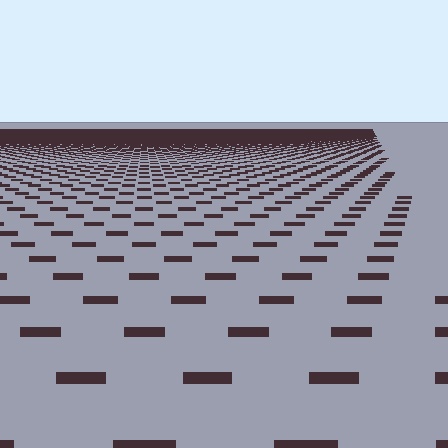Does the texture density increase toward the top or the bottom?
Density increases toward the top.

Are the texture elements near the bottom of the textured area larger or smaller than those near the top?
Larger. Near the bottom, elements are closer to the viewer and appear at a bigger on-screen size.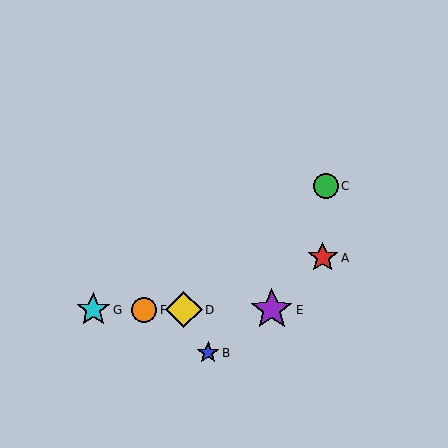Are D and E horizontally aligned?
Yes, both are at y≈310.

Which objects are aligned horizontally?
Objects D, E, F, G are aligned horizontally.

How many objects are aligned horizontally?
4 objects (D, E, F, G) are aligned horizontally.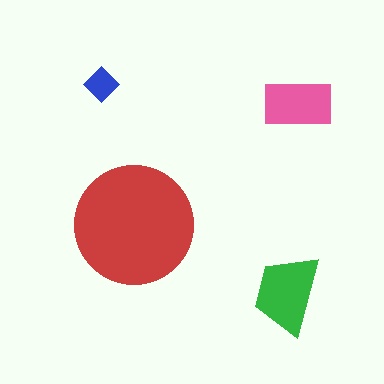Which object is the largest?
The red circle.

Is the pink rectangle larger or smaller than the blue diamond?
Larger.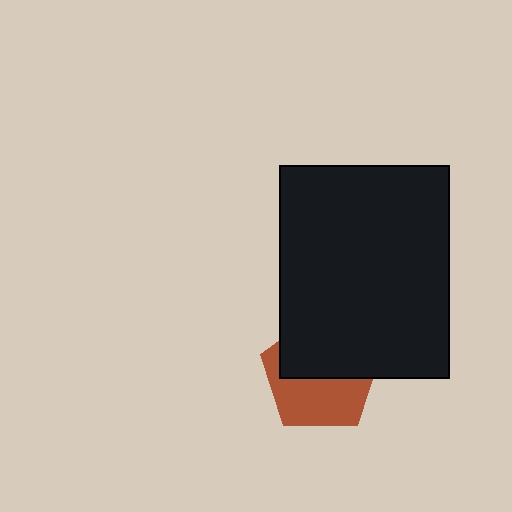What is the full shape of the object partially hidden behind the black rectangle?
The partially hidden object is a brown pentagon.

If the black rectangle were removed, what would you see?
You would see the complete brown pentagon.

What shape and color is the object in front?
The object in front is a black rectangle.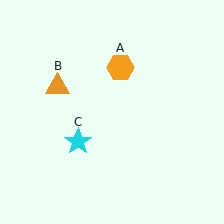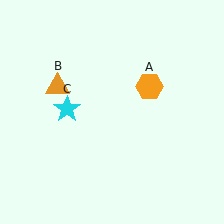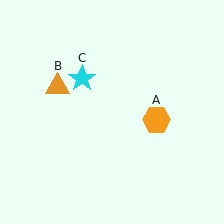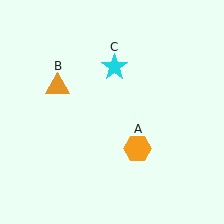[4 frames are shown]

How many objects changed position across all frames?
2 objects changed position: orange hexagon (object A), cyan star (object C).